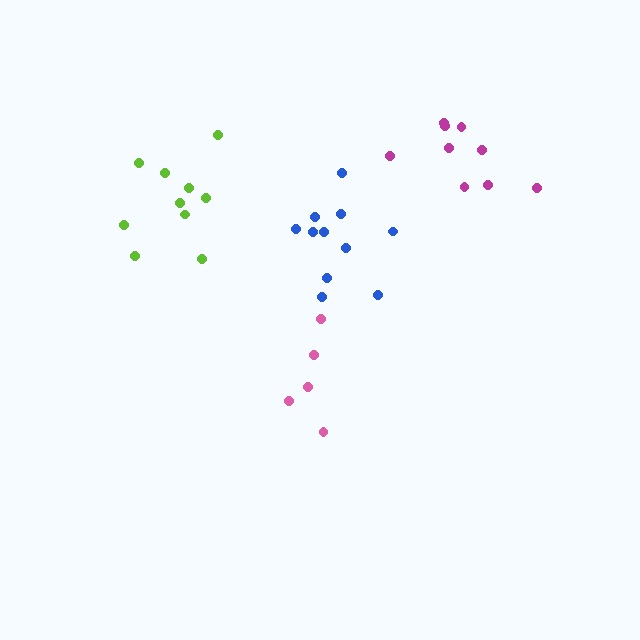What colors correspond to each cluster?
The clusters are colored: blue, pink, magenta, lime.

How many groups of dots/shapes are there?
There are 4 groups.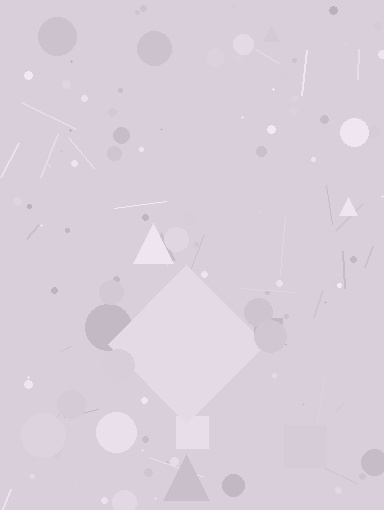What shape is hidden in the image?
A diamond is hidden in the image.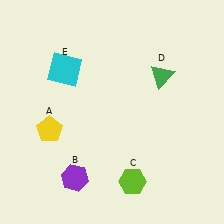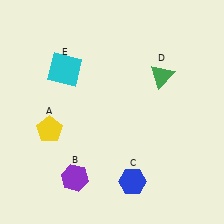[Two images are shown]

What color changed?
The hexagon (C) changed from lime in Image 1 to blue in Image 2.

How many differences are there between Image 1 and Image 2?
There is 1 difference between the two images.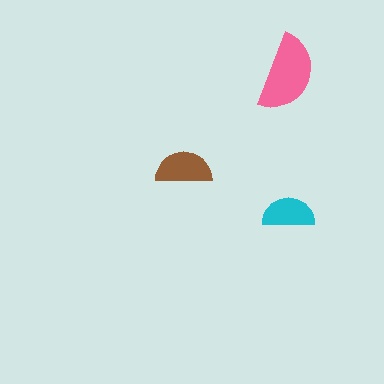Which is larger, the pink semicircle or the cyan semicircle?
The pink one.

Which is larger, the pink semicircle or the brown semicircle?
The pink one.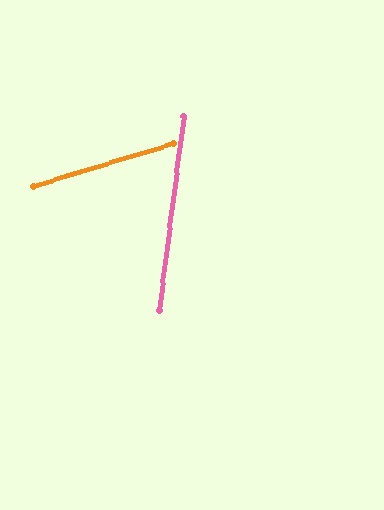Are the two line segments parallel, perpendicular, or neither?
Neither parallel nor perpendicular — they differ by about 66°.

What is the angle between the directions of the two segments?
Approximately 66 degrees.